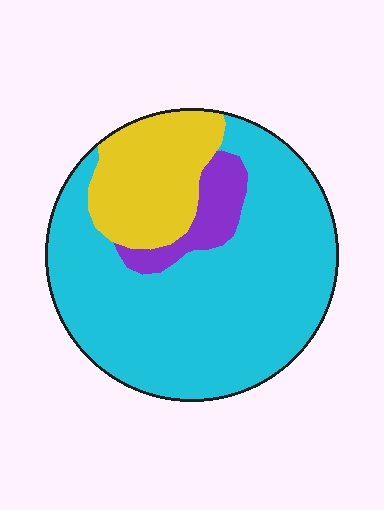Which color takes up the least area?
Purple, at roughly 10%.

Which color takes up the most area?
Cyan, at roughly 70%.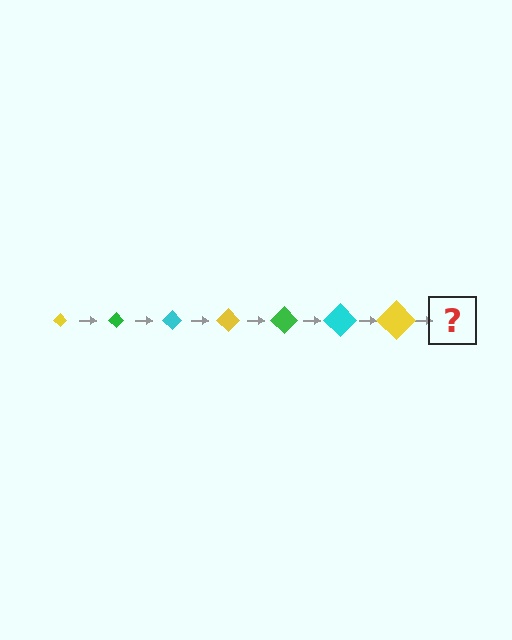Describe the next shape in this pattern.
It should be a green diamond, larger than the previous one.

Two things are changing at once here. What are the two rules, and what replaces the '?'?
The two rules are that the diamond grows larger each step and the color cycles through yellow, green, and cyan. The '?' should be a green diamond, larger than the previous one.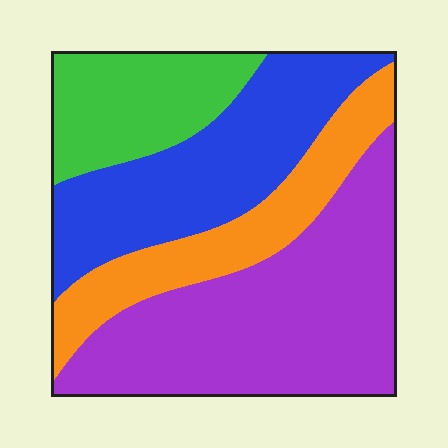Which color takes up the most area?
Purple, at roughly 40%.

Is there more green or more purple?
Purple.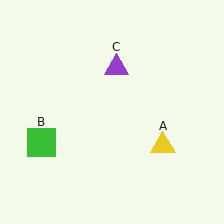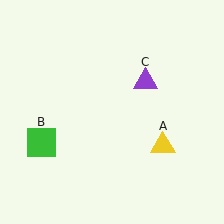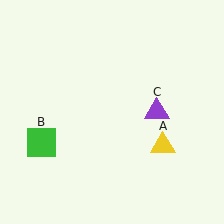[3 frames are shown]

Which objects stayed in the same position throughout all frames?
Yellow triangle (object A) and green square (object B) remained stationary.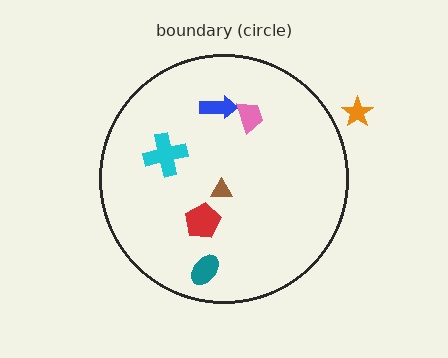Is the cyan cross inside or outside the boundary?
Inside.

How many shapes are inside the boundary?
6 inside, 1 outside.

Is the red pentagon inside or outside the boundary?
Inside.